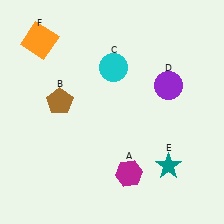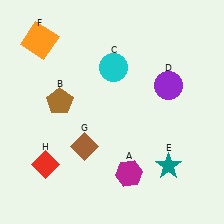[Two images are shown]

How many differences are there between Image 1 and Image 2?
There are 2 differences between the two images.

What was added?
A brown diamond (G), a red diamond (H) were added in Image 2.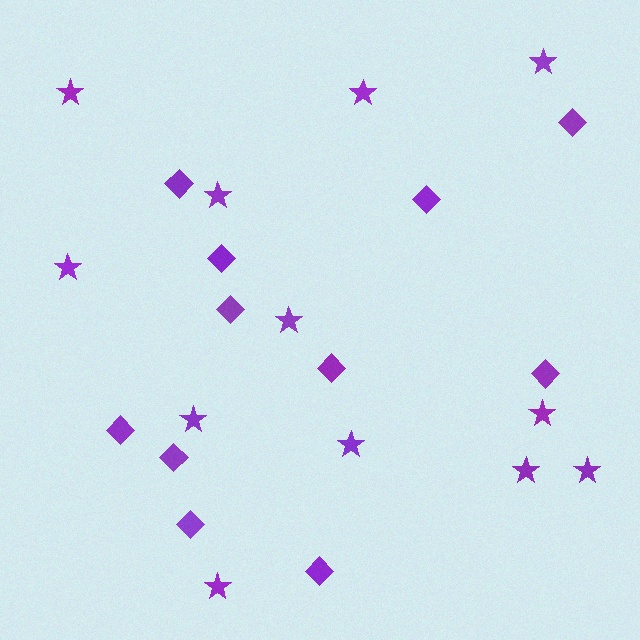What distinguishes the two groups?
There are 2 groups: one group of diamonds (11) and one group of stars (12).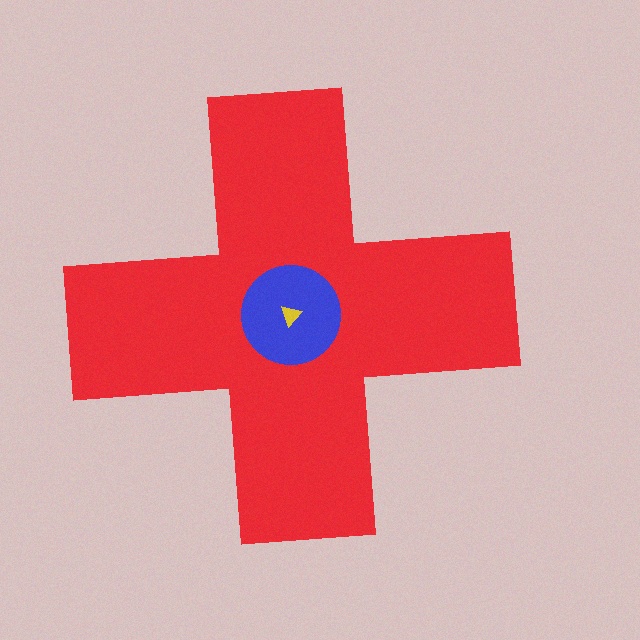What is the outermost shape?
The red cross.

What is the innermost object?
The yellow triangle.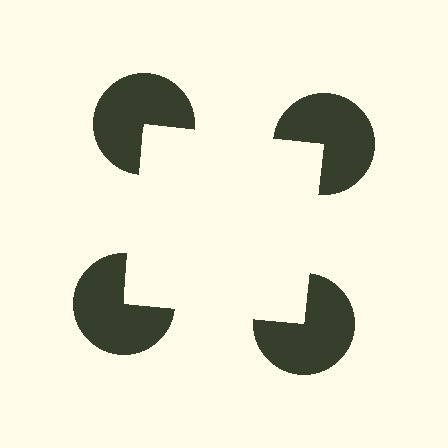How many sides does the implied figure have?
4 sides.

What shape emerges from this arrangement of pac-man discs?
An illusory square — its edges are inferred from the aligned wedge cuts in the pac-man discs, not physically drawn.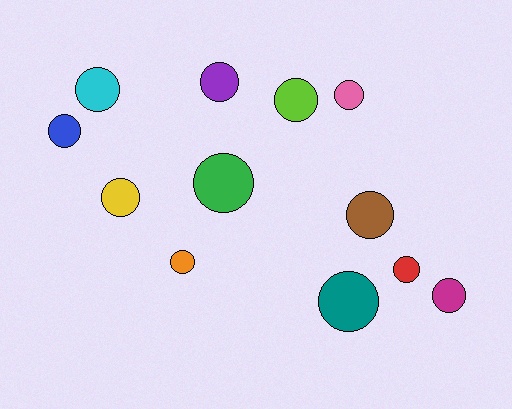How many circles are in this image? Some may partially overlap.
There are 12 circles.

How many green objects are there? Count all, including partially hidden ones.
There is 1 green object.